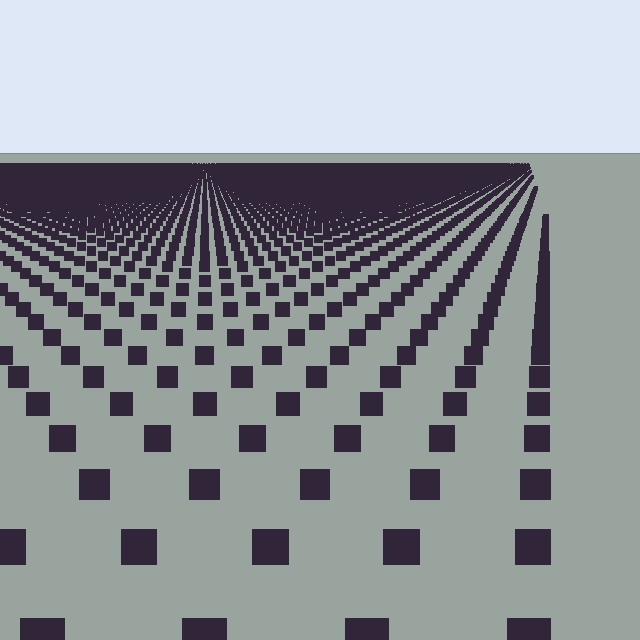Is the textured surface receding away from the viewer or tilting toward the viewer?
The surface is receding away from the viewer. Texture elements get smaller and denser toward the top.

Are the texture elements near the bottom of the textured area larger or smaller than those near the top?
Larger. Near the bottom, elements are closer to the viewer and appear at a bigger on-screen size.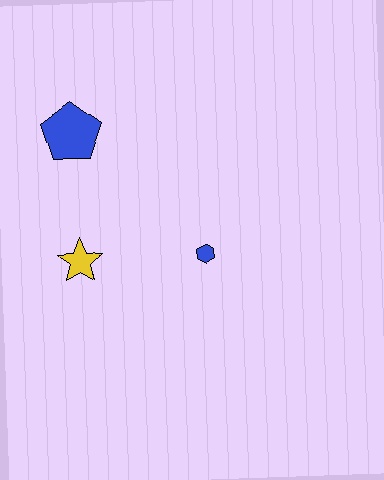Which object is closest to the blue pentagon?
The yellow star is closest to the blue pentagon.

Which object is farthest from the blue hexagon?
The blue pentagon is farthest from the blue hexagon.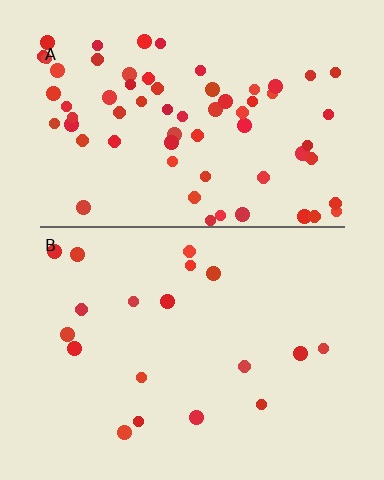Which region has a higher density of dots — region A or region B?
A (the top).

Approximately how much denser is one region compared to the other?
Approximately 3.5× — region A over region B.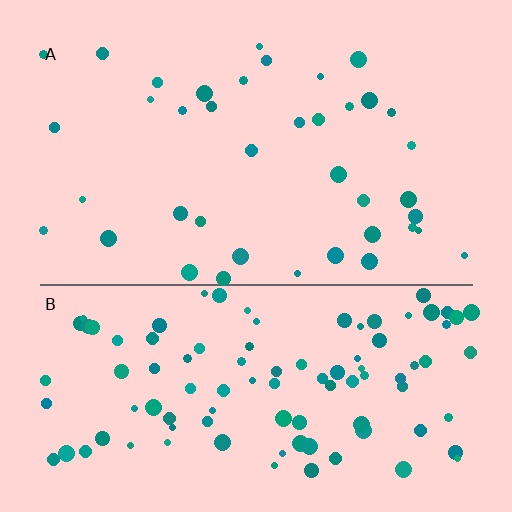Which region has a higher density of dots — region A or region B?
B (the bottom).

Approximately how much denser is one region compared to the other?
Approximately 2.6× — region B over region A.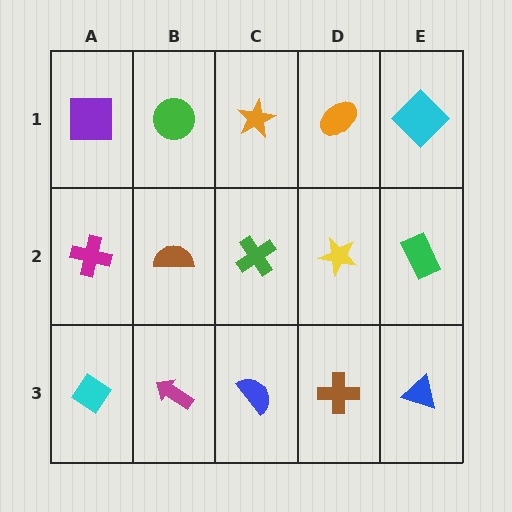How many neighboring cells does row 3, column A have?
2.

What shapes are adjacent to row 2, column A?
A purple square (row 1, column A), a cyan diamond (row 3, column A), a brown semicircle (row 2, column B).